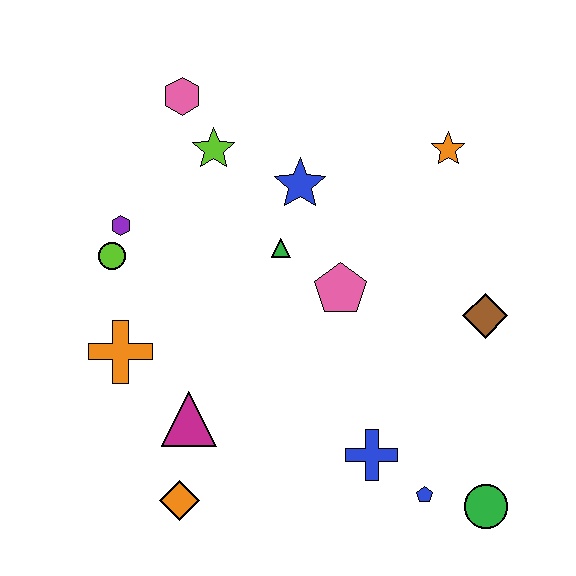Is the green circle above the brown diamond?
No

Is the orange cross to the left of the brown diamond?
Yes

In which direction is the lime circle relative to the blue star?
The lime circle is to the left of the blue star.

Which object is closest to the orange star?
The blue star is closest to the orange star.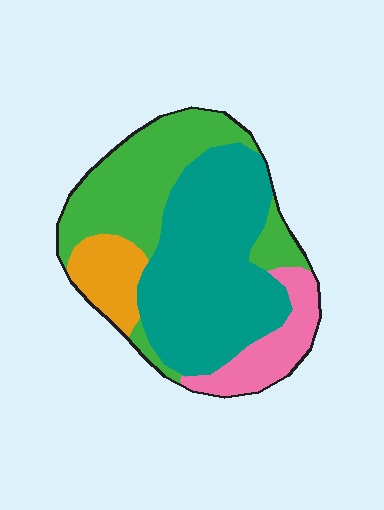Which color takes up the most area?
Teal, at roughly 45%.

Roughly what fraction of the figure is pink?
Pink covers 13% of the figure.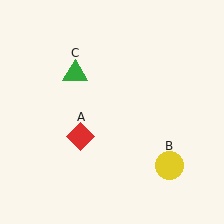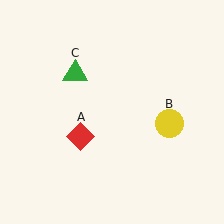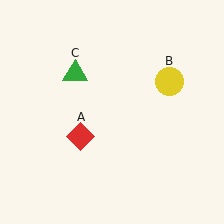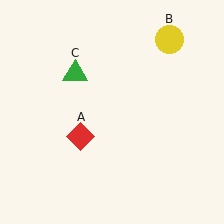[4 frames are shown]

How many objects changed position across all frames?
1 object changed position: yellow circle (object B).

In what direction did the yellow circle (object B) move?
The yellow circle (object B) moved up.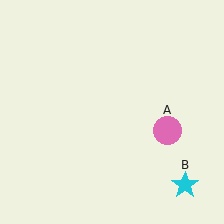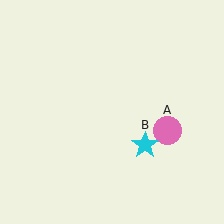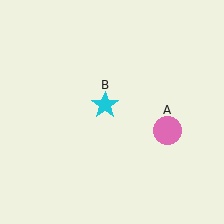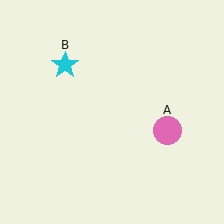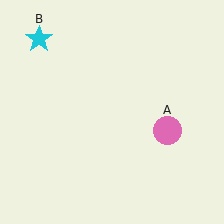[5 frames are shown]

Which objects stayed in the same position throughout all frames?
Pink circle (object A) remained stationary.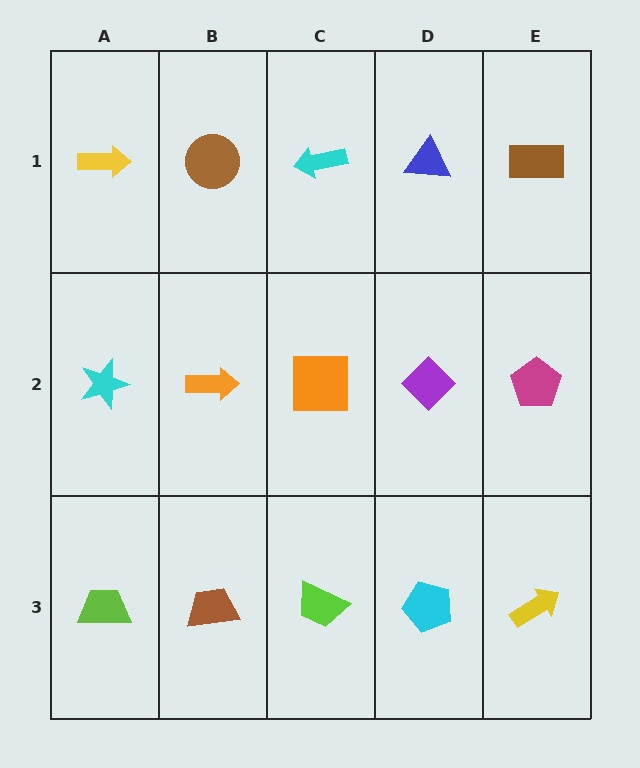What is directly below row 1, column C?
An orange square.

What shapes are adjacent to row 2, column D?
A blue triangle (row 1, column D), a cyan pentagon (row 3, column D), an orange square (row 2, column C), a magenta pentagon (row 2, column E).